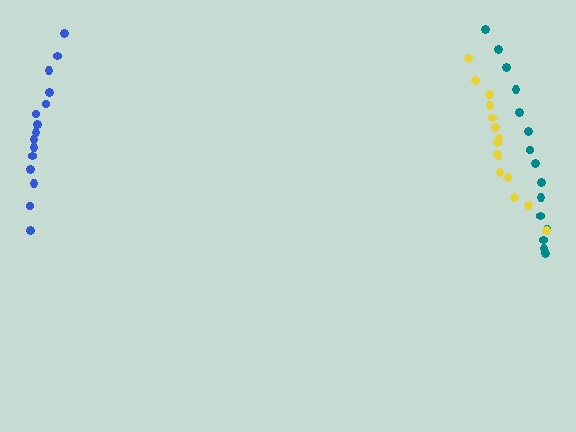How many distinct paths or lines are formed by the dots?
There are 3 distinct paths.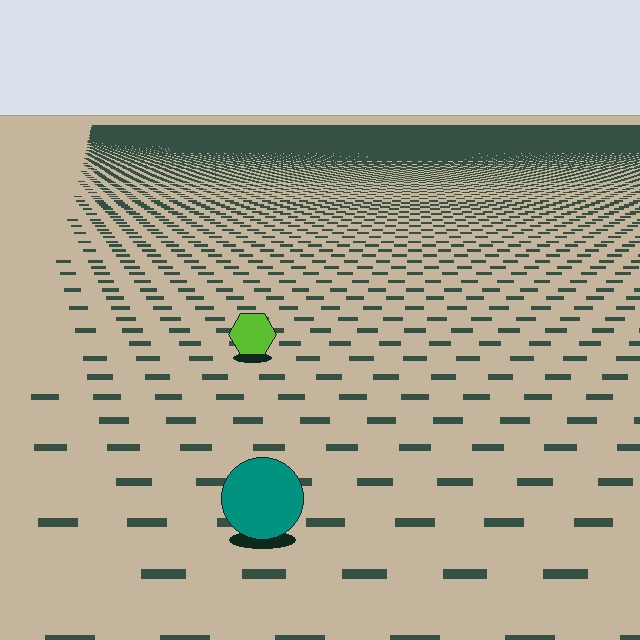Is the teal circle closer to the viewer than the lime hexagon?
Yes. The teal circle is closer — you can tell from the texture gradient: the ground texture is coarser near it.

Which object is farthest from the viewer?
The lime hexagon is farthest from the viewer. It appears smaller and the ground texture around it is denser.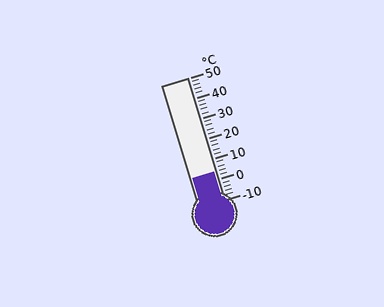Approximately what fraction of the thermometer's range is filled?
The thermometer is filled to approximately 25% of its range.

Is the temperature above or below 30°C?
The temperature is below 30°C.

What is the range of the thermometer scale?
The thermometer scale ranges from -10°C to 50°C.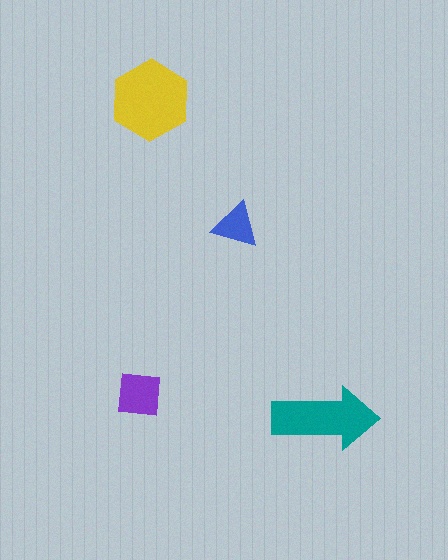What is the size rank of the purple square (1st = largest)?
3rd.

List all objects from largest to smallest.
The yellow hexagon, the teal arrow, the purple square, the blue triangle.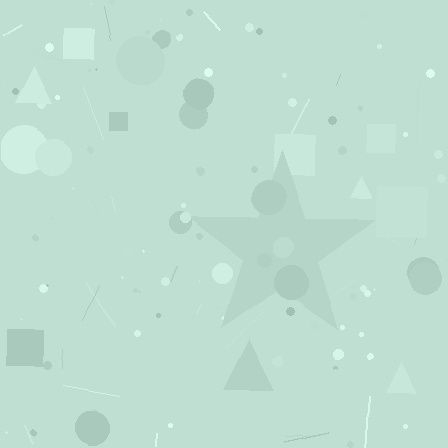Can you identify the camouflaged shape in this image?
The camouflaged shape is a star.